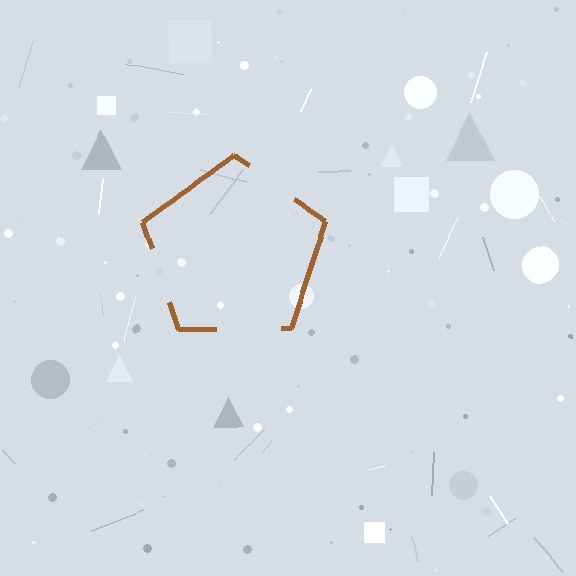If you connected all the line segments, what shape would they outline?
They would outline a pentagon.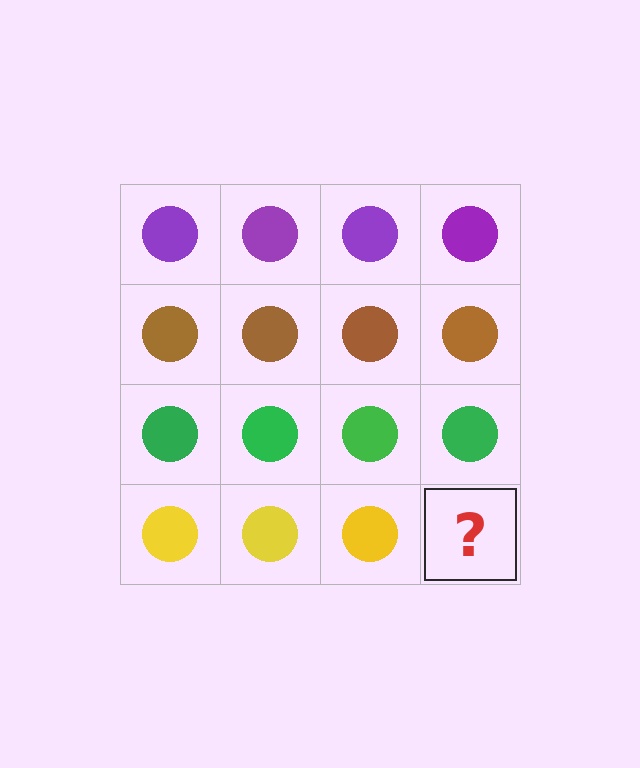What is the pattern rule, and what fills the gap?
The rule is that each row has a consistent color. The gap should be filled with a yellow circle.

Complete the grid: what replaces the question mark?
The question mark should be replaced with a yellow circle.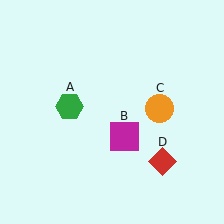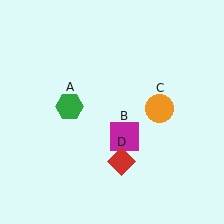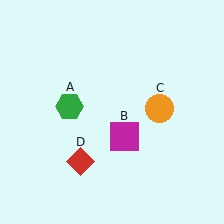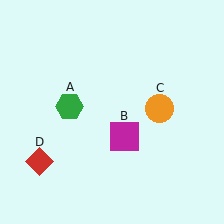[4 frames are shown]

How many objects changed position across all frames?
1 object changed position: red diamond (object D).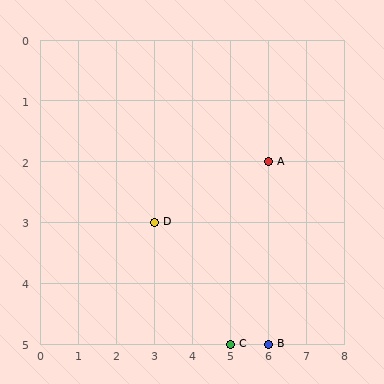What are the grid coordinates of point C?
Point C is at grid coordinates (5, 5).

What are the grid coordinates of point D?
Point D is at grid coordinates (3, 3).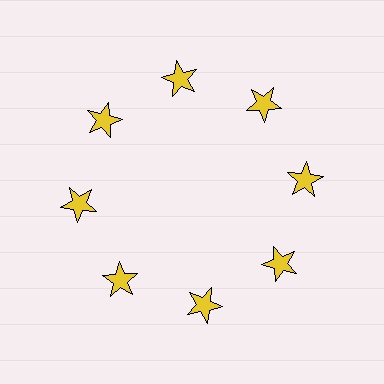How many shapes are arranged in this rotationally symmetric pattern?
There are 8 shapes, arranged in 8 groups of 1.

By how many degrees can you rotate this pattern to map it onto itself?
The pattern maps onto itself every 45 degrees of rotation.